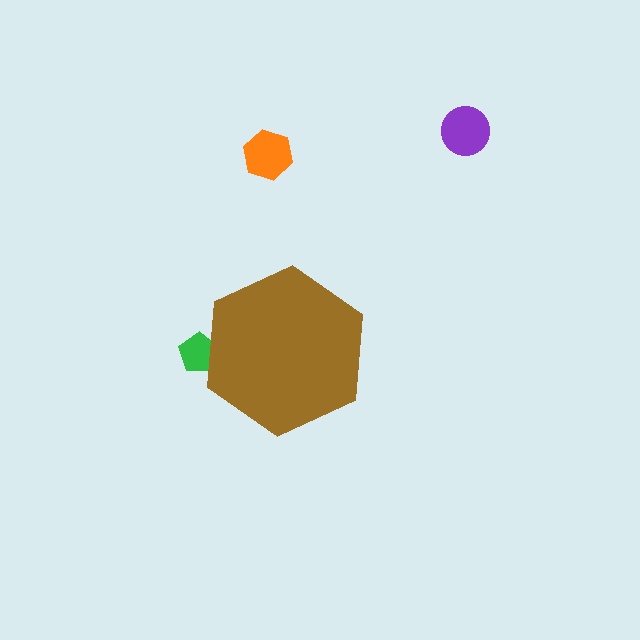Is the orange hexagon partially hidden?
No, the orange hexagon is fully visible.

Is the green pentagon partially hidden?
Yes, the green pentagon is partially hidden behind the brown hexagon.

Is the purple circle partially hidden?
No, the purple circle is fully visible.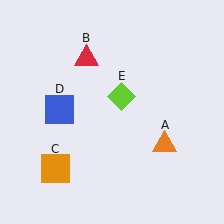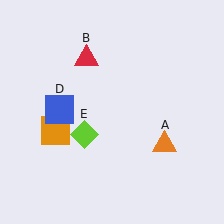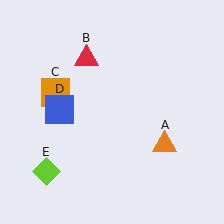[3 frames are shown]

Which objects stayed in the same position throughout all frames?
Orange triangle (object A) and red triangle (object B) and blue square (object D) remained stationary.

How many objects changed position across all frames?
2 objects changed position: orange square (object C), lime diamond (object E).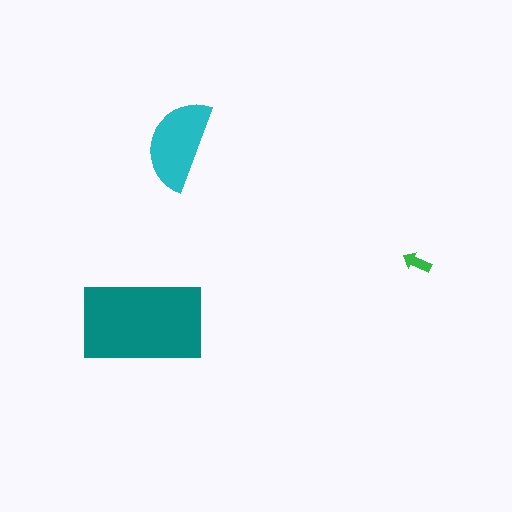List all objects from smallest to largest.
The green arrow, the cyan semicircle, the teal rectangle.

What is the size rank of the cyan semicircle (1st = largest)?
2nd.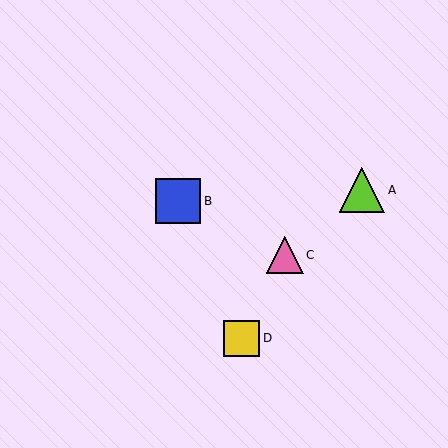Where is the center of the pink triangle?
The center of the pink triangle is at (285, 255).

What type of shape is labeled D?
Shape D is a yellow square.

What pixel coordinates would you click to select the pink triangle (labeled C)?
Click at (285, 255) to select the pink triangle C.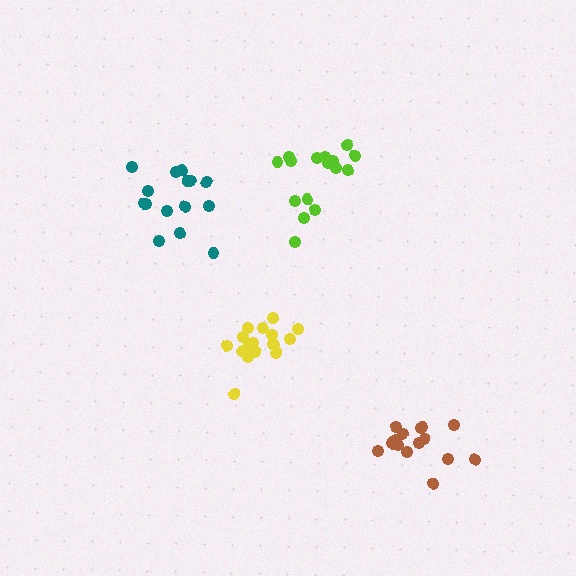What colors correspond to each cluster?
The clusters are colored: teal, yellow, lime, brown.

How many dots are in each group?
Group 1: 15 dots, Group 2: 17 dots, Group 3: 16 dots, Group 4: 15 dots (63 total).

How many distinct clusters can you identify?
There are 4 distinct clusters.